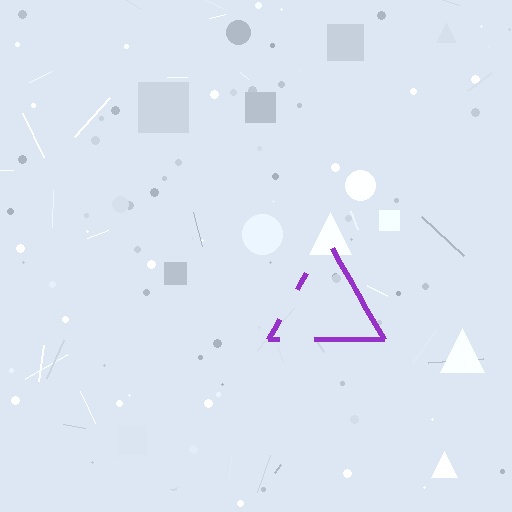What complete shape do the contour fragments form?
The contour fragments form a triangle.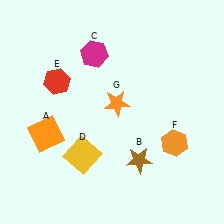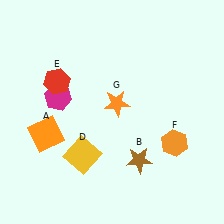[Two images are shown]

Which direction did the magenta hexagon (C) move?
The magenta hexagon (C) moved down.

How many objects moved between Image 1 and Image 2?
1 object moved between the two images.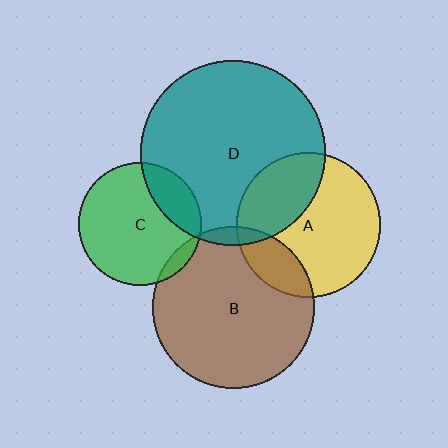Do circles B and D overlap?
Yes.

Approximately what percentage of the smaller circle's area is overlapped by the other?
Approximately 5%.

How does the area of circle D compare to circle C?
Approximately 2.2 times.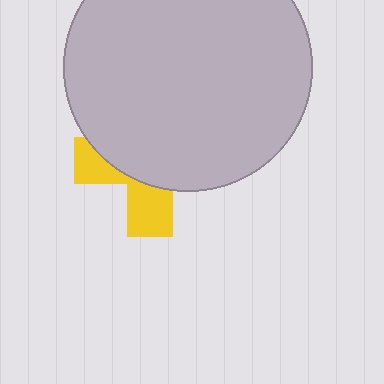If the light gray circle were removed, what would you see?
You would see the complete yellow cross.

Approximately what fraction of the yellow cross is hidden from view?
Roughly 67% of the yellow cross is hidden behind the light gray circle.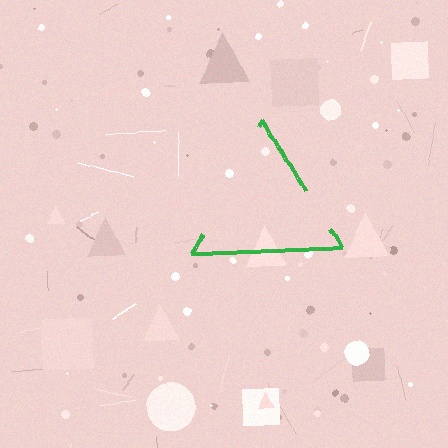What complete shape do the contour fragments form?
The contour fragments form a triangle.